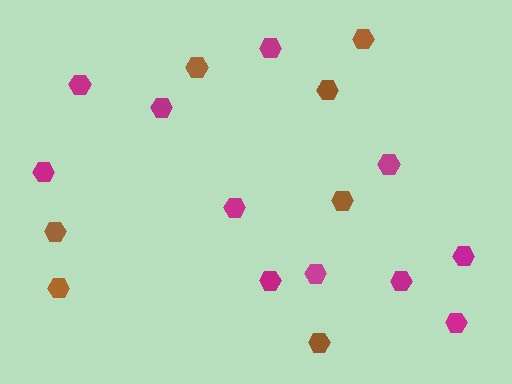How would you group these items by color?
There are 2 groups: one group of brown hexagons (7) and one group of magenta hexagons (11).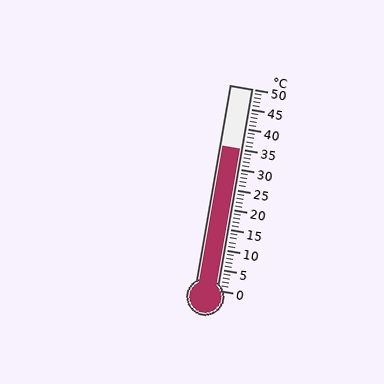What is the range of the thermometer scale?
The thermometer scale ranges from 0°C to 50°C.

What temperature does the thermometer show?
The thermometer shows approximately 35°C.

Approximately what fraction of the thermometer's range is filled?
The thermometer is filled to approximately 70% of its range.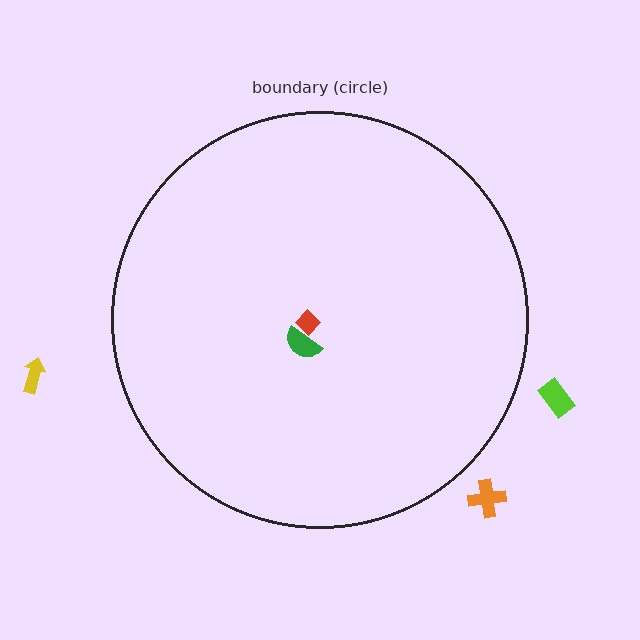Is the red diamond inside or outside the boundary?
Inside.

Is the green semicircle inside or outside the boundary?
Inside.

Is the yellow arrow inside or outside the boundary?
Outside.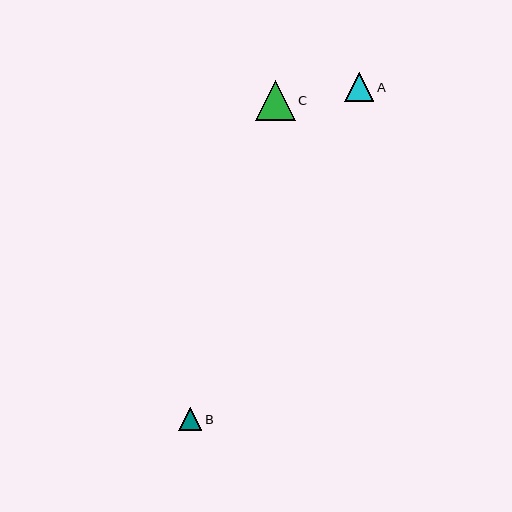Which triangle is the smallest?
Triangle B is the smallest with a size of approximately 23 pixels.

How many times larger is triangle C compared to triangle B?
Triangle C is approximately 1.8 times the size of triangle B.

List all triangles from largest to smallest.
From largest to smallest: C, A, B.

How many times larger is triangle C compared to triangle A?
Triangle C is approximately 1.4 times the size of triangle A.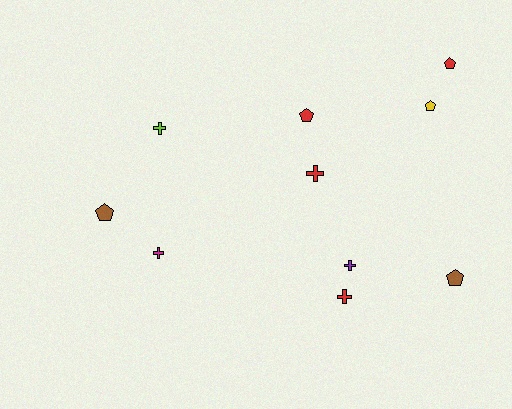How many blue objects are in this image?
There are no blue objects.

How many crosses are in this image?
There are 5 crosses.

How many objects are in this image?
There are 10 objects.